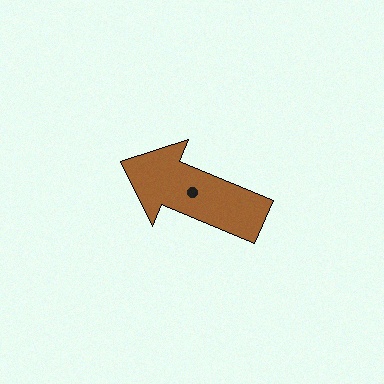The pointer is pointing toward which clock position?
Roughly 10 o'clock.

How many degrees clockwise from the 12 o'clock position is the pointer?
Approximately 293 degrees.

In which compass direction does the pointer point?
Northwest.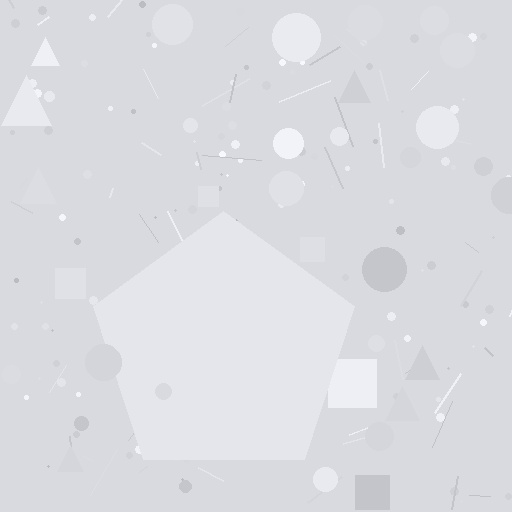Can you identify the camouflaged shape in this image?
The camouflaged shape is a pentagon.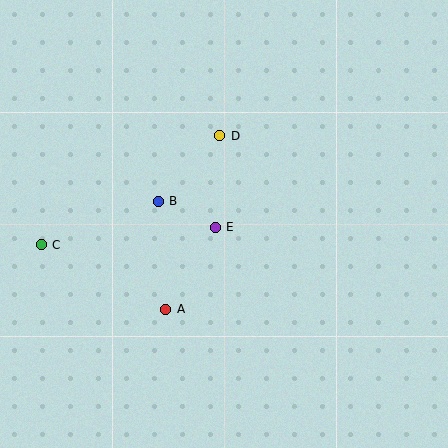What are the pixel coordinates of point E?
Point E is at (215, 227).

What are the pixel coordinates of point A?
Point A is at (166, 309).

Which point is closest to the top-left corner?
Point C is closest to the top-left corner.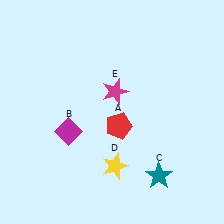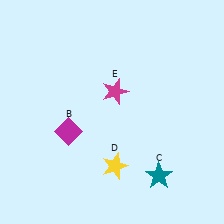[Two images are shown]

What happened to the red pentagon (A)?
The red pentagon (A) was removed in Image 2. It was in the bottom-right area of Image 1.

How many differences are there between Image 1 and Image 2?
There is 1 difference between the two images.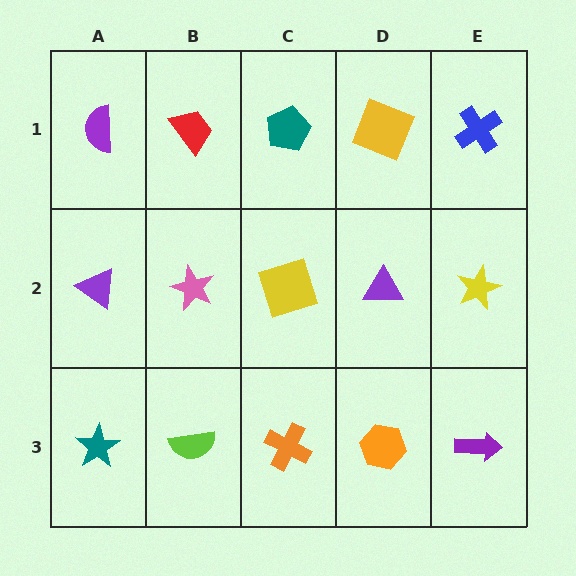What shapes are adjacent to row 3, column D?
A purple triangle (row 2, column D), an orange cross (row 3, column C), a purple arrow (row 3, column E).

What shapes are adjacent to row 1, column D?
A purple triangle (row 2, column D), a teal pentagon (row 1, column C), a blue cross (row 1, column E).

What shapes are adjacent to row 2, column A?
A purple semicircle (row 1, column A), a teal star (row 3, column A), a pink star (row 2, column B).